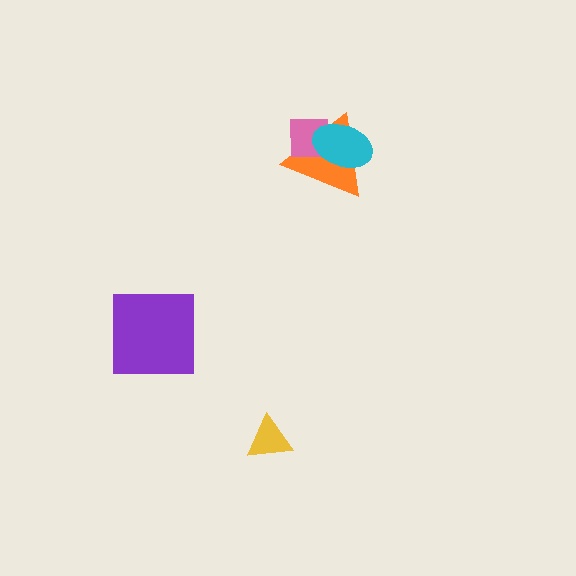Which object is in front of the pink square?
The cyan ellipse is in front of the pink square.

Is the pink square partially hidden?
Yes, it is partially covered by another shape.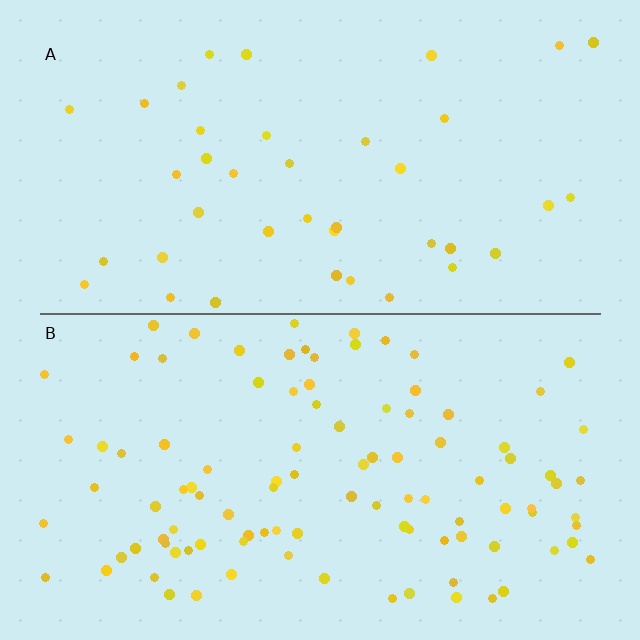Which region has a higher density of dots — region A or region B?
B (the bottom).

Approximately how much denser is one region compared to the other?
Approximately 2.6× — region B over region A.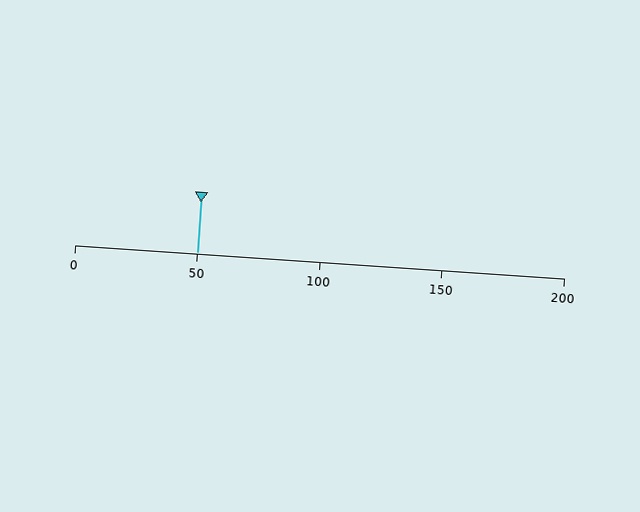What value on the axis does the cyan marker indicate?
The marker indicates approximately 50.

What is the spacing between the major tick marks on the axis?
The major ticks are spaced 50 apart.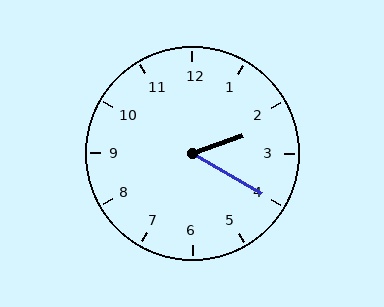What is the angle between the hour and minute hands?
Approximately 50 degrees.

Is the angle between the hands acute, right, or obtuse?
It is acute.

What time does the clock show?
2:20.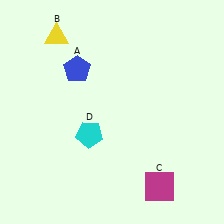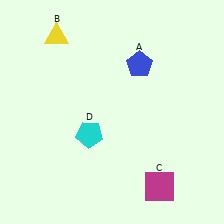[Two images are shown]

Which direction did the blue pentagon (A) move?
The blue pentagon (A) moved right.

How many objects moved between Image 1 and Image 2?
1 object moved between the two images.